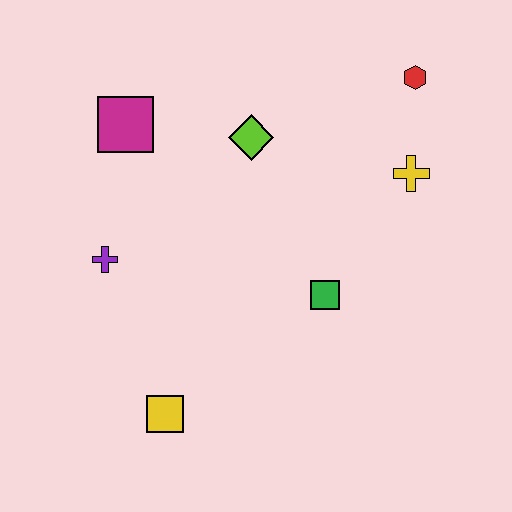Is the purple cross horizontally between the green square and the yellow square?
No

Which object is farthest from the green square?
The magenta square is farthest from the green square.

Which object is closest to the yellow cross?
The red hexagon is closest to the yellow cross.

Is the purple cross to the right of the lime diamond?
No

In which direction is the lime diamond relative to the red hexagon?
The lime diamond is to the left of the red hexagon.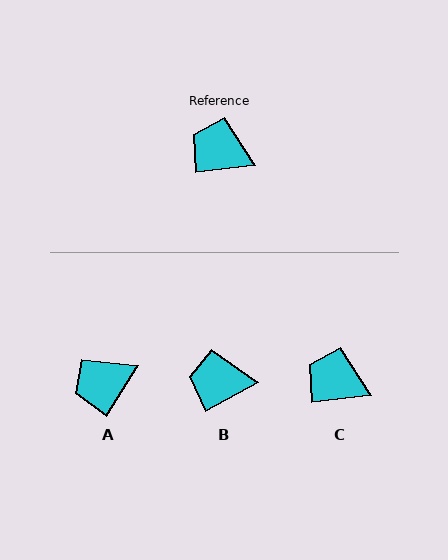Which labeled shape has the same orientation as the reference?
C.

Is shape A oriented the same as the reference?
No, it is off by about 51 degrees.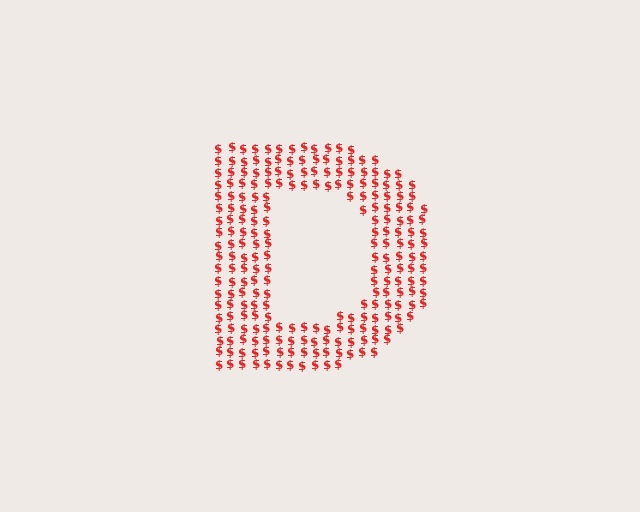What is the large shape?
The large shape is the letter D.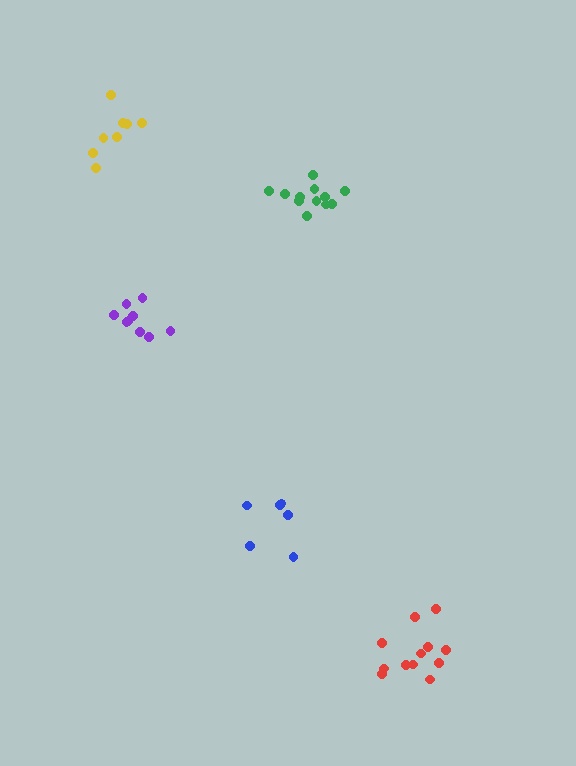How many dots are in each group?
Group 1: 9 dots, Group 2: 12 dots, Group 3: 12 dots, Group 4: 8 dots, Group 5: 6 dots (47 total).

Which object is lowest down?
The red cluster is bottommost.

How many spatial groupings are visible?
There are 5 spatial groupings.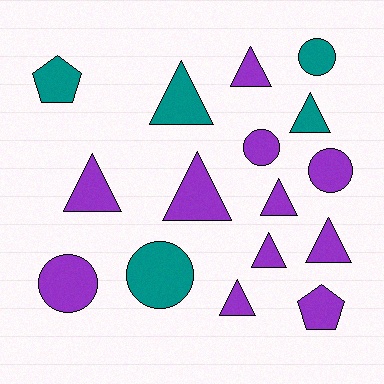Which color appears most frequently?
Purple, with 11 objects.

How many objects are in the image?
There are 16 objects.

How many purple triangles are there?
There are 7 purple triangles.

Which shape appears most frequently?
Triangle, with 9 objects.